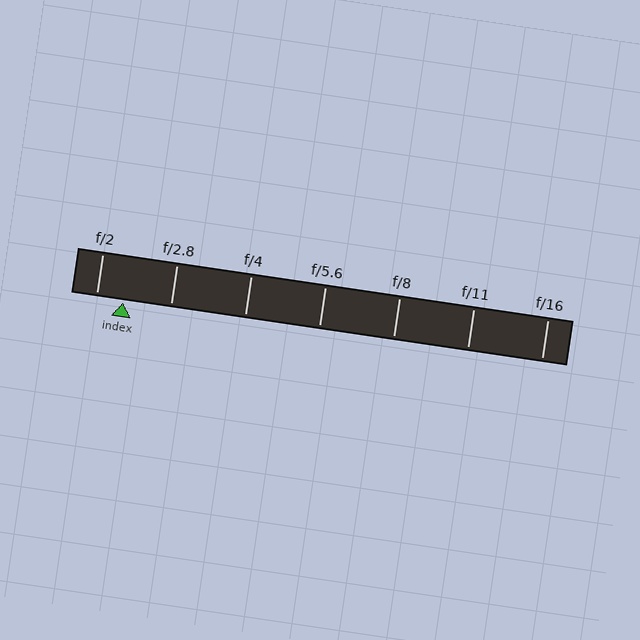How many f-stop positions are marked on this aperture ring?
There are 7 f-stop positions marked.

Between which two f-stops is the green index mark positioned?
The index mark is between f/2 and f/2.8.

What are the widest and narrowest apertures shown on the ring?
The widest aperture shown is f/2 and the narrowest is f/16.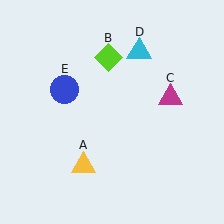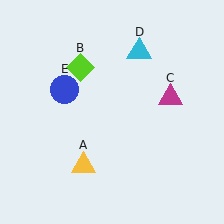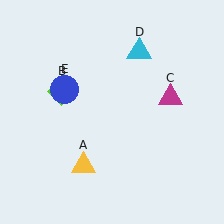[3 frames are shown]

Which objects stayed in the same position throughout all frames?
Yellow triangle (object A) and magenta triangle (object C) and cyan triangle (object D) and blue circle (object E) remained stationary.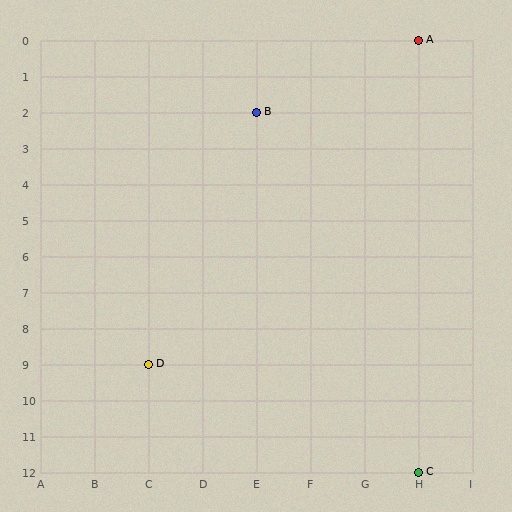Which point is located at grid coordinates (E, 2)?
Point B is at (E, 2).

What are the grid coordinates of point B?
Point B is at grid coordinates (E, 2).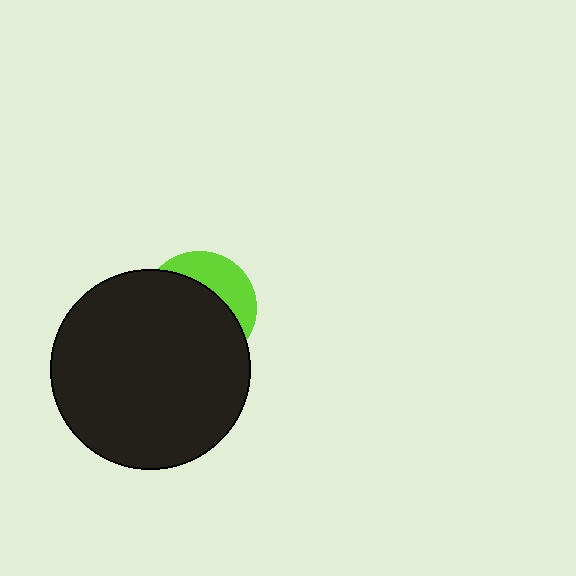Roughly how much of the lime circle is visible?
A small part of it is visible (roughly 32%).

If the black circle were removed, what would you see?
You would see the complete lime circle.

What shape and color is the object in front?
The object in front is a black circle.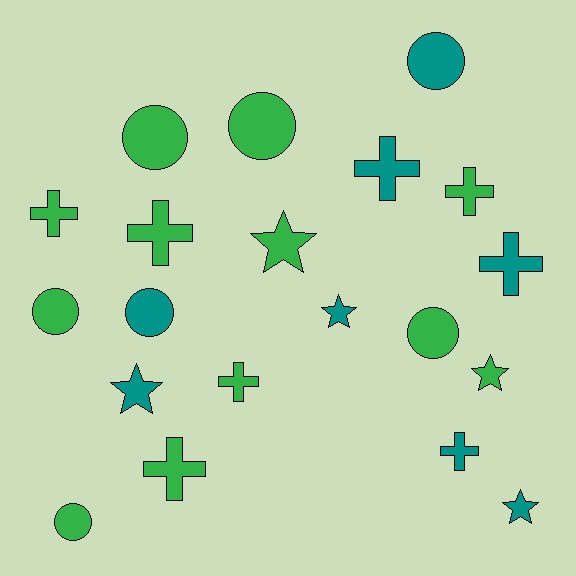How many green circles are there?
There are 5 green circles.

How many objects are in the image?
There are 20 objects.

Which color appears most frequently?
Green, with 12 objects.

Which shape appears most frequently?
Cross, with 8 objects.